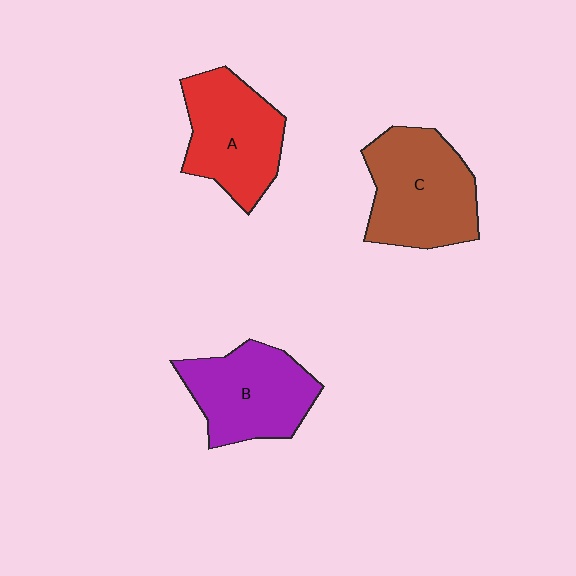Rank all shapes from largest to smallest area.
From largest to smallest: C (brown), A (red), B (purple).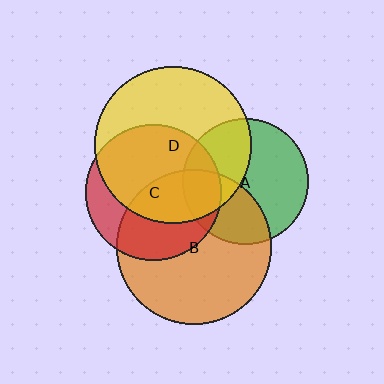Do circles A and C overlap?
Yes.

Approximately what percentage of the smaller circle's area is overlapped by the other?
Approximately 20%.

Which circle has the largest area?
Circle D (yellow).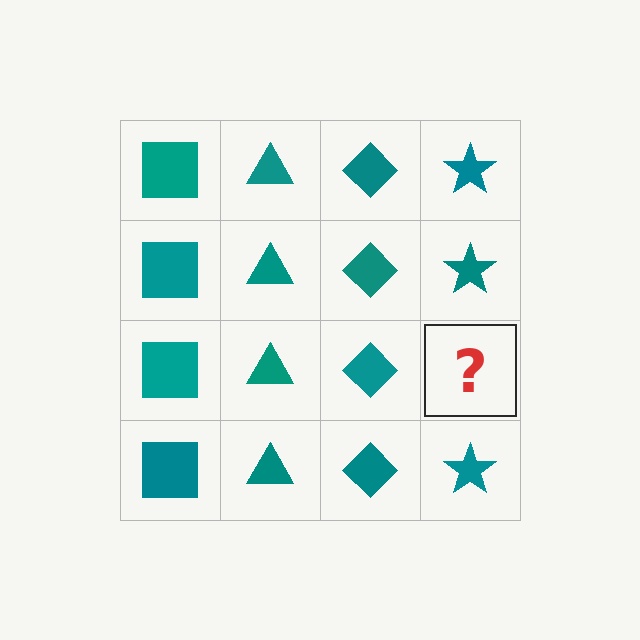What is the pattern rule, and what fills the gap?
The rule is that each column has a consistent shape. The gap should be filled with a teal star.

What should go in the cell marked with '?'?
The missing cell should contain a teal star.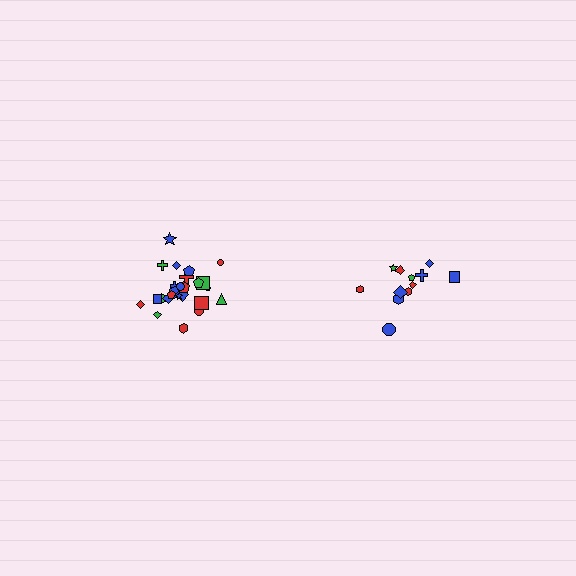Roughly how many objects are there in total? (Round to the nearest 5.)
Roughly 35 objects in total.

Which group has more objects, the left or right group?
The left group.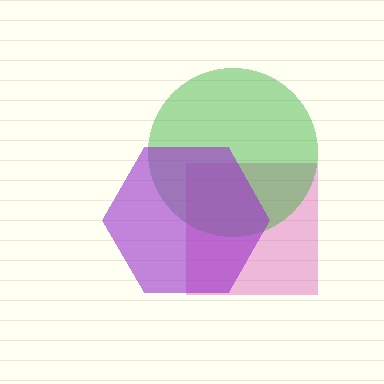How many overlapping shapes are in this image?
There are 3 overlapping shapes in the image.